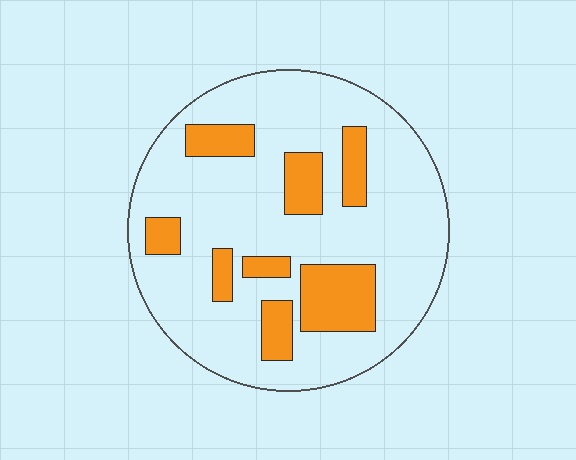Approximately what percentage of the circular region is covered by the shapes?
Approximately 20%.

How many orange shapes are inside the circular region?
8.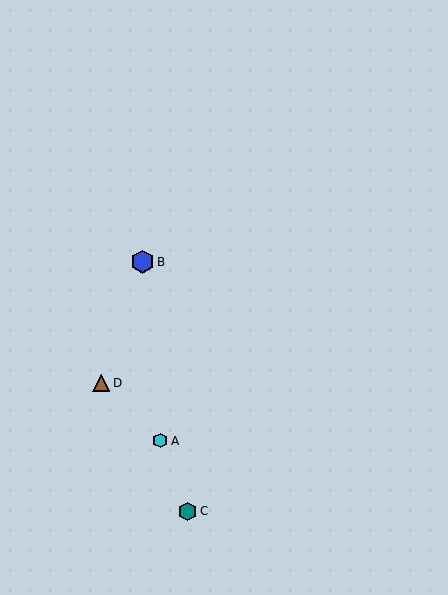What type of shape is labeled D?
Shape D is a brown triangle.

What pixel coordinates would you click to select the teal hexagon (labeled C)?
Click at (188, 511) to select the teal hexagon C.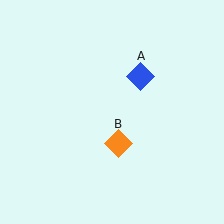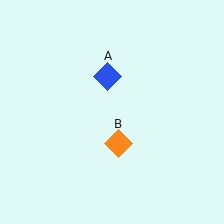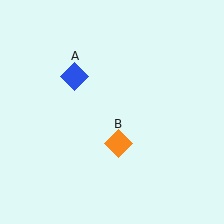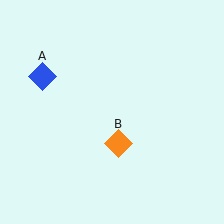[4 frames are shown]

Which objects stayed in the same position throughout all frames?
Orange diamond (object B) remained stationary.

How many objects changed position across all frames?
1 object changed position: blue diamond (object A).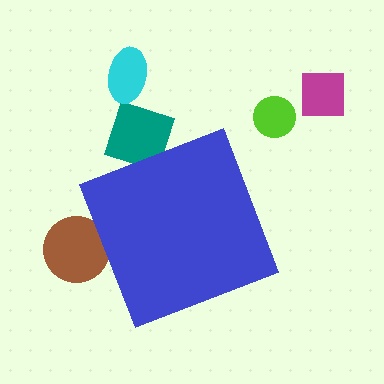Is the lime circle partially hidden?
No, the lime circle is fully visible.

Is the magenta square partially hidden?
No, the magenta square is fully visible.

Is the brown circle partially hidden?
Yes, the brown circle is partially hidden behind the blue diamond.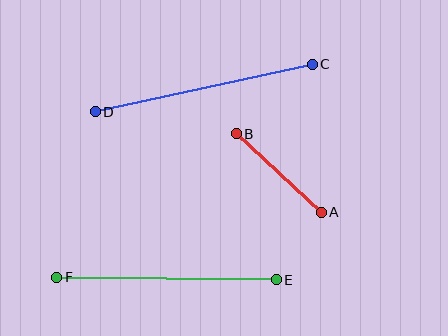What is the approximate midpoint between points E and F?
The midpoint is at approximately (167, 278) pixels.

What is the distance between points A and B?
The distance is approximately 116 pixels.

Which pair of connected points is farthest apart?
Points C and D are farthest apart.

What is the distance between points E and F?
The distance is approximately 219 pixels.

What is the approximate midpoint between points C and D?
The midpoint is at approximately (204, 88) pixels.